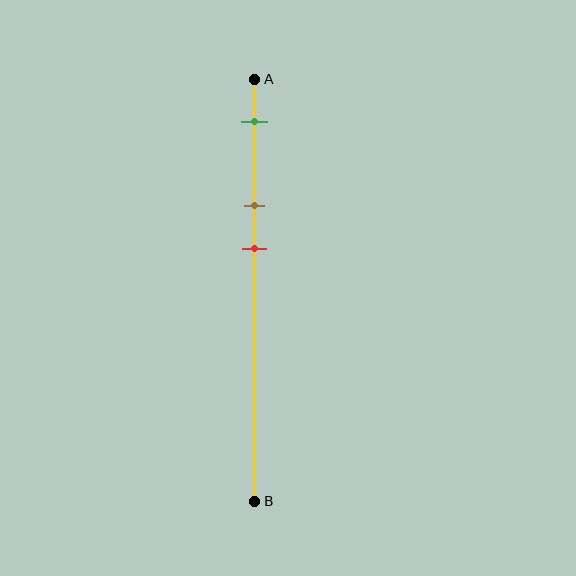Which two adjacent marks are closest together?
The brown and red marks are the closest adjacent pair.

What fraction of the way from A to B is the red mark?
The red mark is approximately 40% (0.4) of the way from A to B.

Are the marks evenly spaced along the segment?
Yes, the marks are approximately evenly spaced.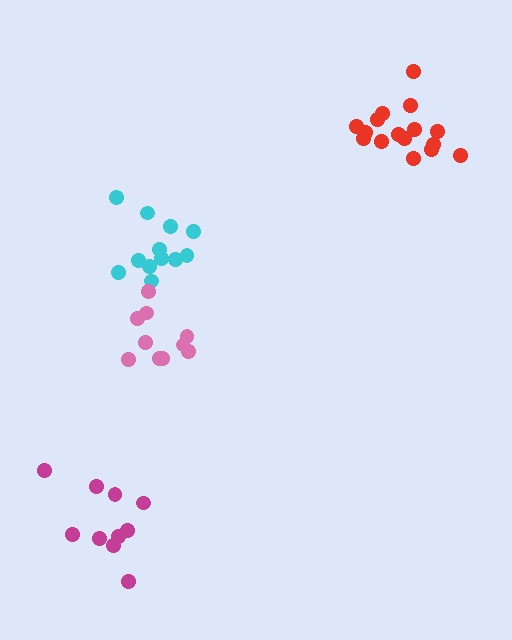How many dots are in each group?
Group 1: 12 dots, Group 2: 10 dots, Group 3: 10 dots, Group 4: 16 dots (48 total).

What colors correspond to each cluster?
The clusters are colored: cyan, pink, magenta, red.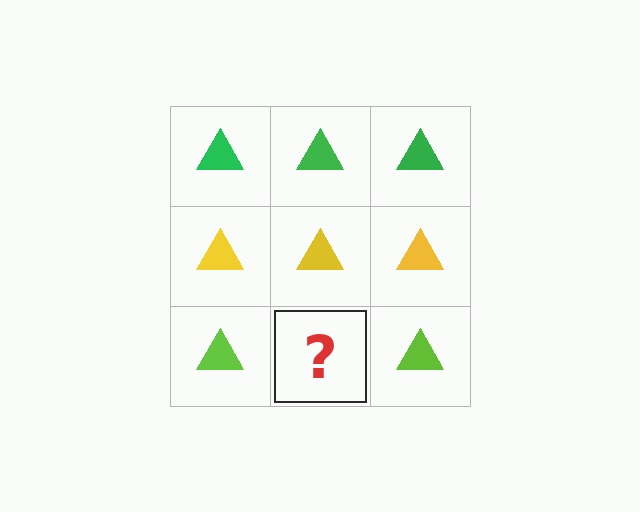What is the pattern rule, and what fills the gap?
The rule is that each row has a consistent color. The gap should be filled with a lime triangle.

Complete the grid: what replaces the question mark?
The question mark should be replaced with a lime triangle.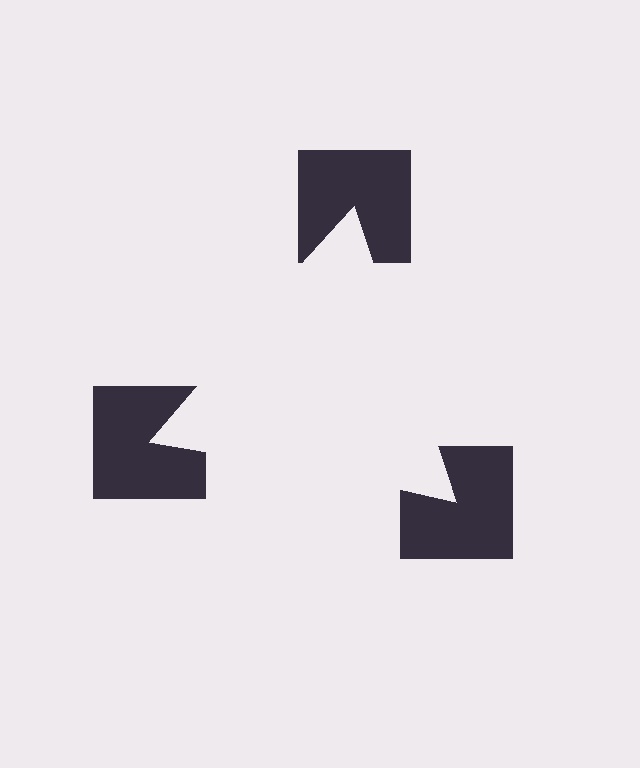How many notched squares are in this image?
There are 3 — one at each vertex of the illusory triangle.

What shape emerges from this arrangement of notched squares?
An illusory triangle — its edges are inferred from the aligned wedge cuts in the notched squares, not physically drawn.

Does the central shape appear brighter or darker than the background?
It typically appears slightly brighter than the background, even though no actual brightness change is drawn.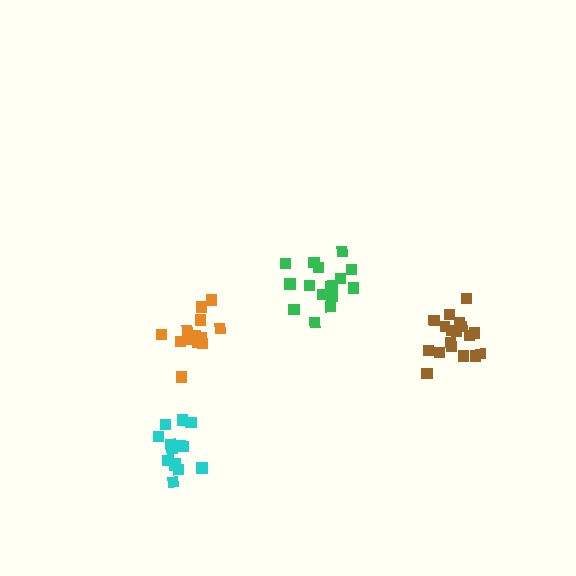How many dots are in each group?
Group 1: 13 dots, Group 2: 18 dots, Group 3: 17 dots, Group 4: 14 dots (62 total).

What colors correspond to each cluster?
The clusters are colored: orange, brown, green, cyan.